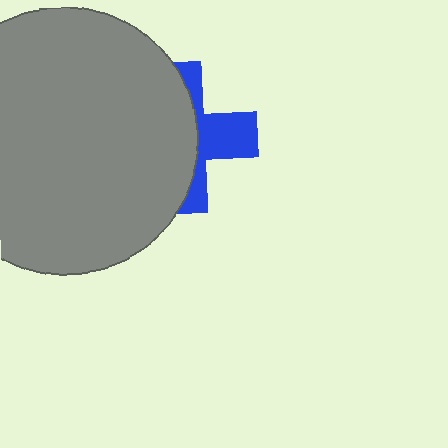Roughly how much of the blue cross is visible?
A small part of it is visible (roughly 38%).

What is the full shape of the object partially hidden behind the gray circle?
The partially hidden object is a blue cross.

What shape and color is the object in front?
The object in front is a gray circle.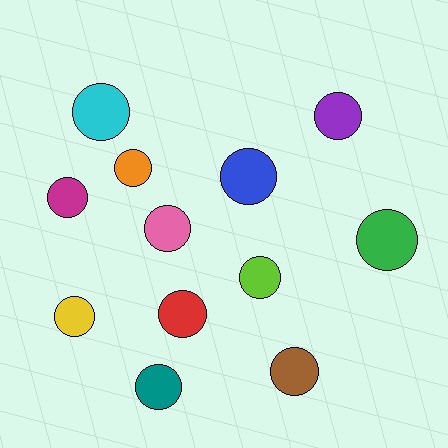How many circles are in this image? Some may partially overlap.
There are 12 circles.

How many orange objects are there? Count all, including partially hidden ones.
There is 1 orange object.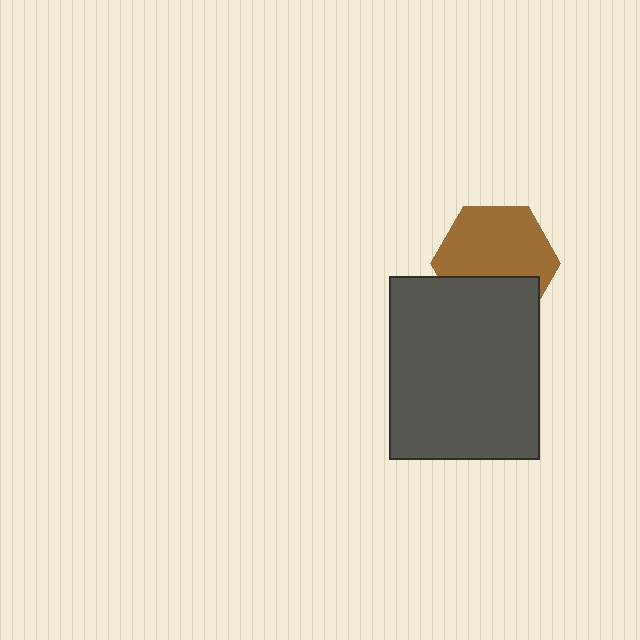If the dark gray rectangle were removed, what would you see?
You would see the complete brown hexagon.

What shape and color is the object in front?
The object in front is a dark gray rectangle.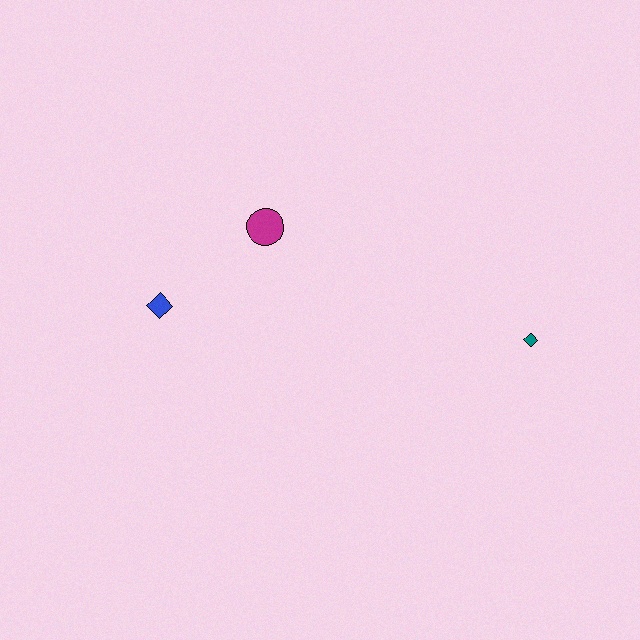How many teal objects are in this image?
There is 1 teal object.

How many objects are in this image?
There are 3 objects.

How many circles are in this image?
There is 1 circle.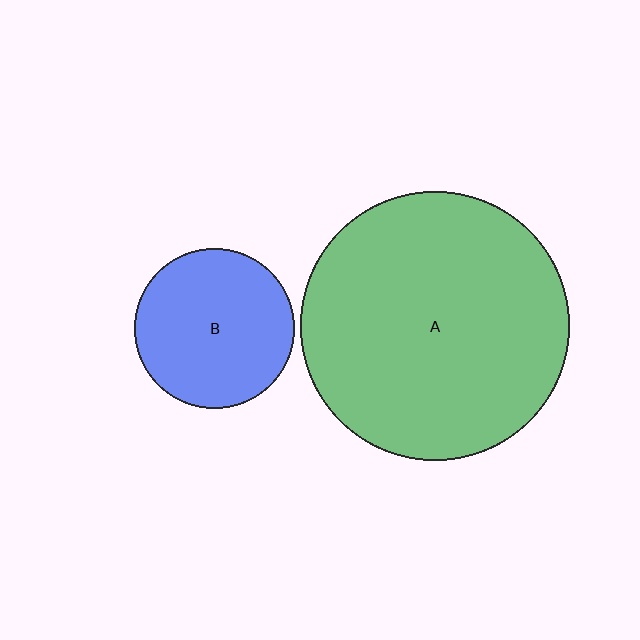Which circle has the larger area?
Circle A (green).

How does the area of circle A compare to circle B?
Approximately 2.8 times.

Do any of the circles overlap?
No, none of the circles overlap.